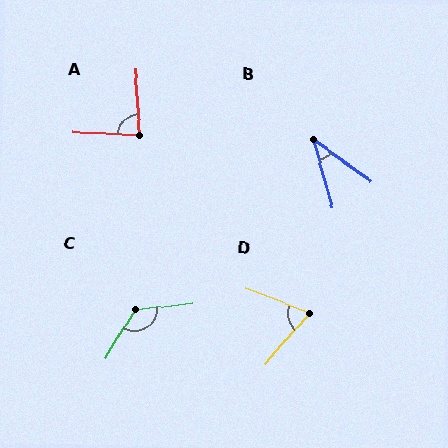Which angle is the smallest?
B, at approximately 38 degrees.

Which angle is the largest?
C, at approximately 127 degrees.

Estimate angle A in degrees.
Approximately 84 degrees.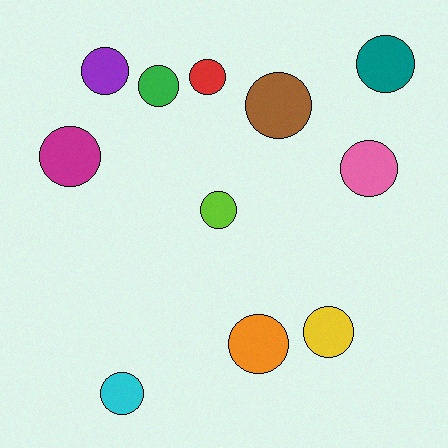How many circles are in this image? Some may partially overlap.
There are 11 circles.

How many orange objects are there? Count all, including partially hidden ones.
There is 1 orange object.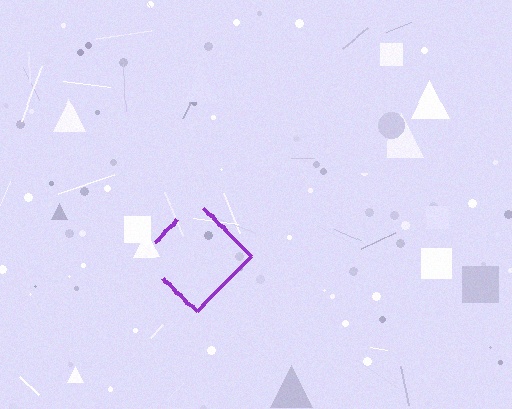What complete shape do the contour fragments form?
The contour fragments form a diamond.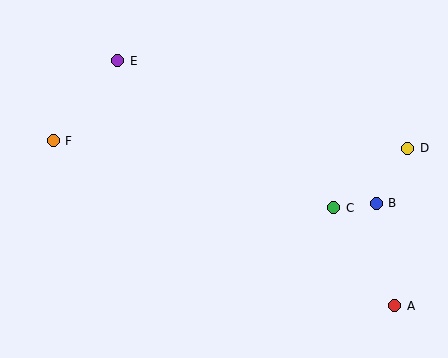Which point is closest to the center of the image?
Point C at (334, 208) is closest to the center.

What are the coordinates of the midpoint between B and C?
The midpoint between B and C is at (355, 206).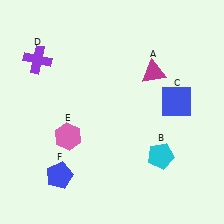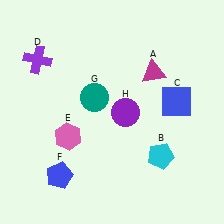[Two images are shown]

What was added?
A teal circle (G), a purple circle (H) were added in Image 2.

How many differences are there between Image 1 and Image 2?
There are 2 differences between the two images.